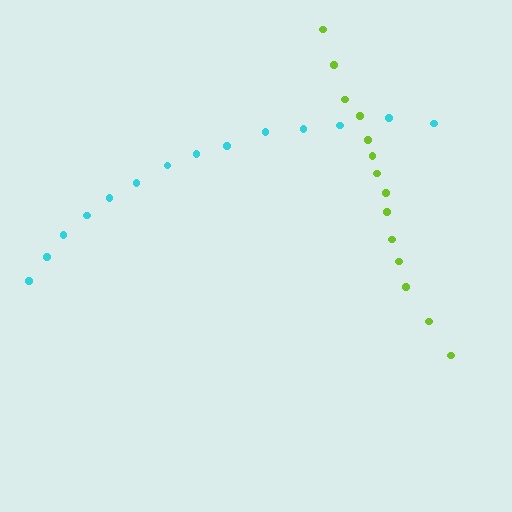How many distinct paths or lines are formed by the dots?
There are 2 distinct paths.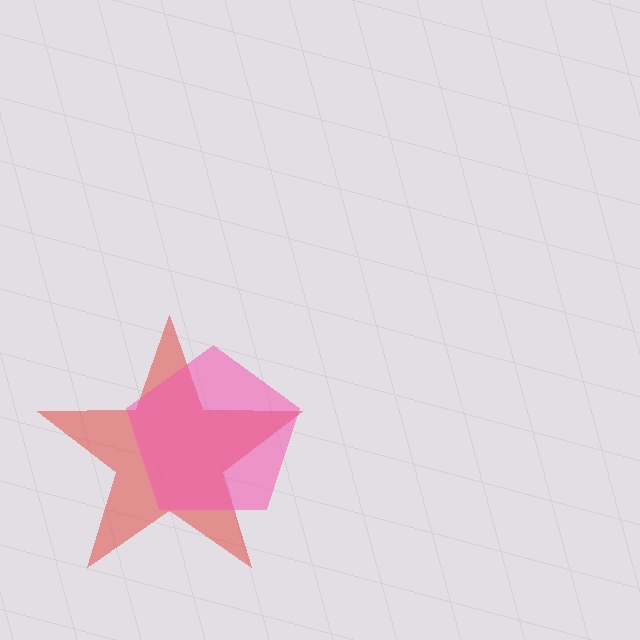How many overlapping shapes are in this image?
There are 2 overlapping shapes in the image.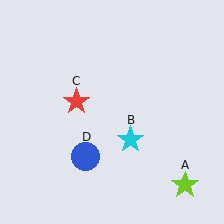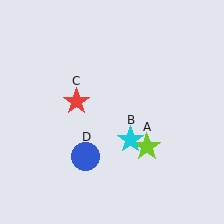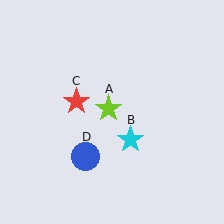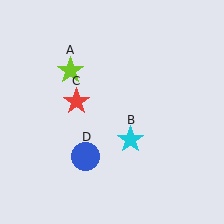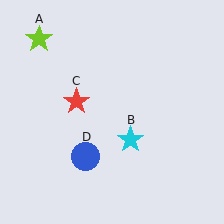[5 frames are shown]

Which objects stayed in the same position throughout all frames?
Cyan star (object B) and red star (object C) and blue circle (object D) remained stationary.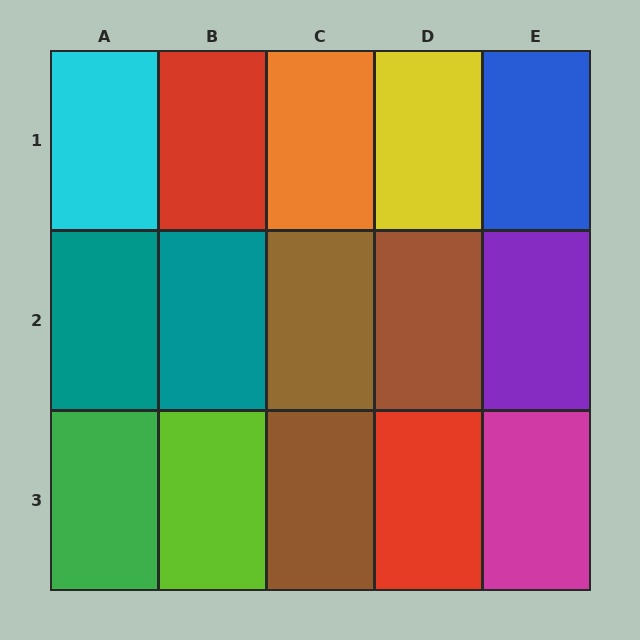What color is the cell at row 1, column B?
Red.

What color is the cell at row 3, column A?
Green.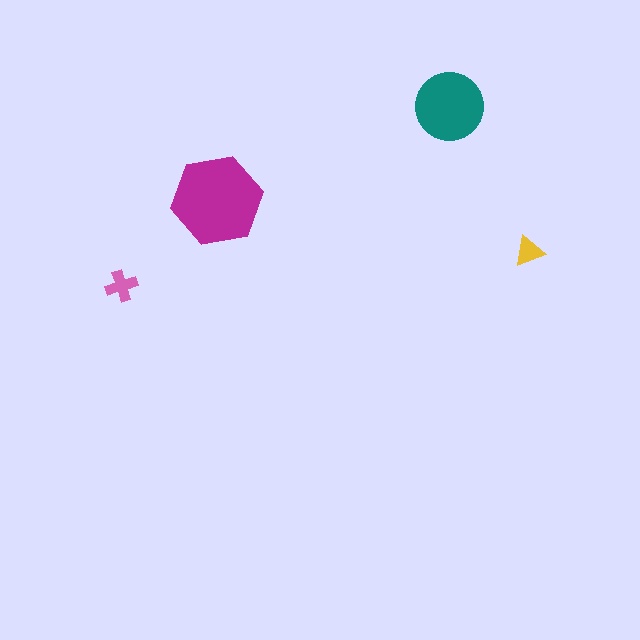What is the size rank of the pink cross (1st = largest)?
3rd.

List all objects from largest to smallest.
The magenta hexagon, the teal circle, the pink cross, the yellow triangle.